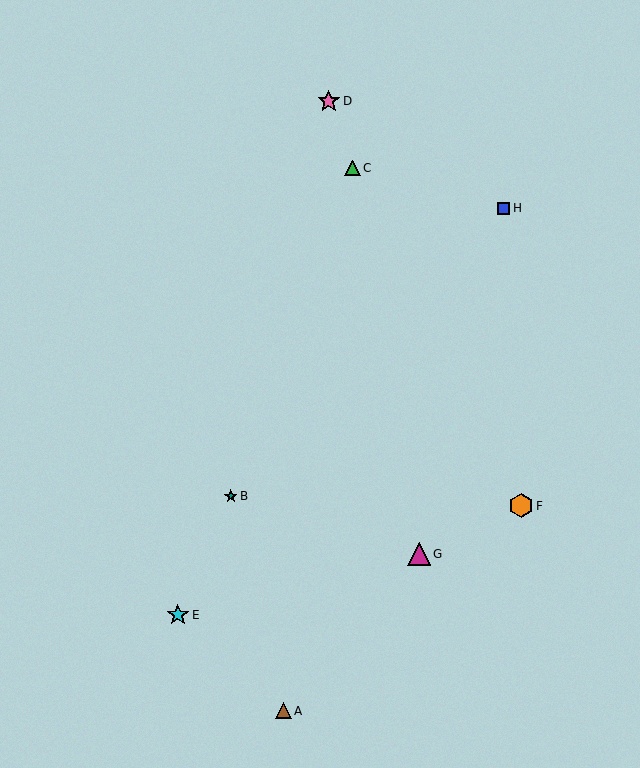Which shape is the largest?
The orange hexagon (labeled F) is the largest.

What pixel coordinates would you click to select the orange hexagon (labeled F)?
Click at (521, 506) to select the orange hexagon F.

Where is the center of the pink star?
The center of the pink star is at (329, 101).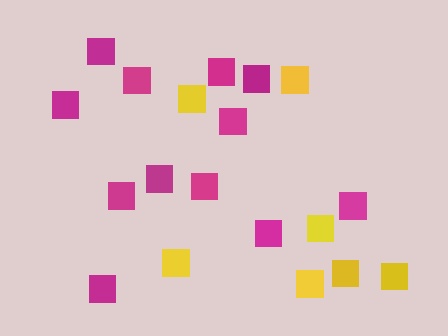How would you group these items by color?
There are 2 groups: one group of yellow squares (7) and one group of magenta squares (12).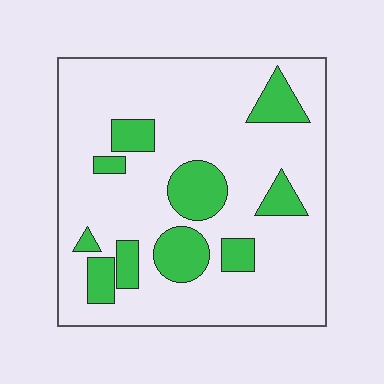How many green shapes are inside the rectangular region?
10.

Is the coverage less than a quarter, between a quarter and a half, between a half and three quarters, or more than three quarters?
Less than a quarter.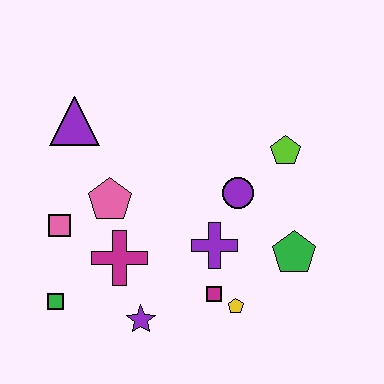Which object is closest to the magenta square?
The yellow pentagon is closest to the magenta square.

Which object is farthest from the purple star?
The lime pentagon is farthest from the purple star.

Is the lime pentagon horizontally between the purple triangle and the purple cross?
No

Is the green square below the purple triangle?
Yes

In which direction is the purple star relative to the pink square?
The purple star is below the pink square.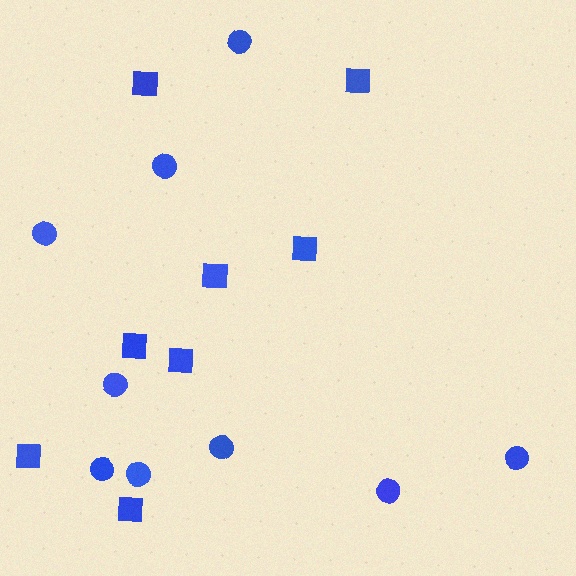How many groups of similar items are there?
There are 2 groups: one group of squares (8) and one group of circles (9).